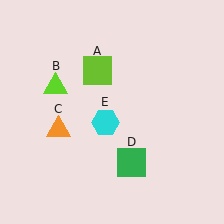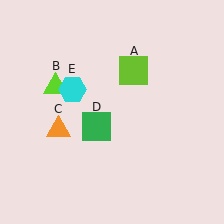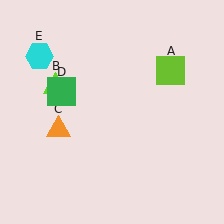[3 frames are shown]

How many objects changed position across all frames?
3 objects changed position: lime square (object A), green square (object D), cyan hexagon (object E).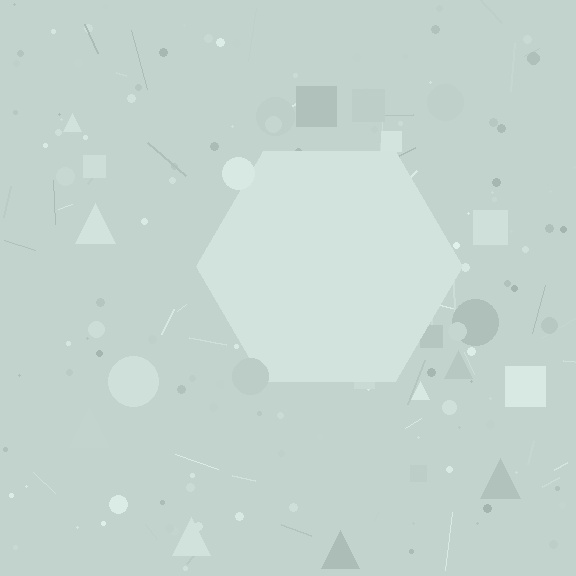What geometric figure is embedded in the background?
A hexagon is embedded in the background.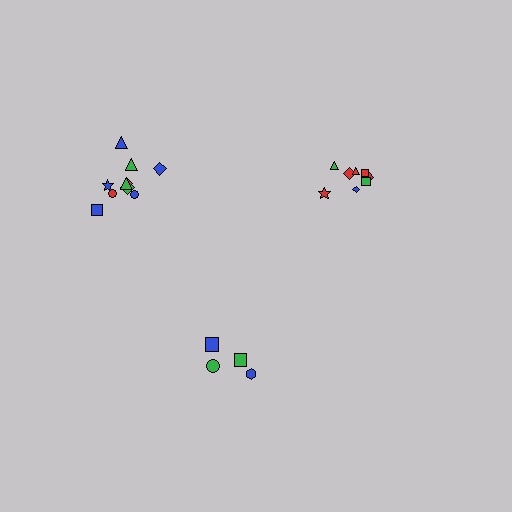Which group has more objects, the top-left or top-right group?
The top-left group.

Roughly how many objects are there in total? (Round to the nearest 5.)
Roughly 20 objects in total.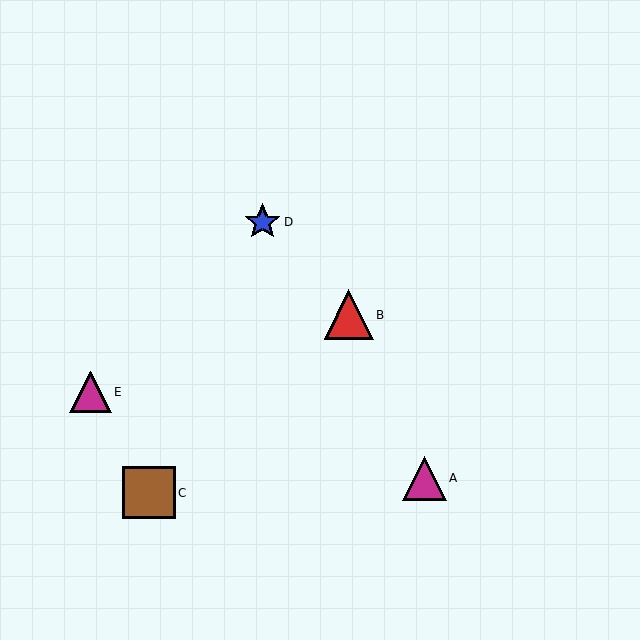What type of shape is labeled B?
Shape B is a red triangle.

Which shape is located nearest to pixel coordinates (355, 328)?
The red triangle (labeled B) at (349, 315) is nearest to that location.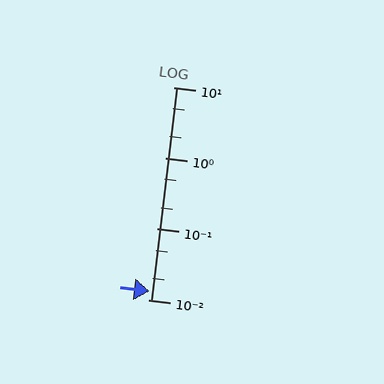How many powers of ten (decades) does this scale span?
The scale spans 3 decades, from 0.01 to 10.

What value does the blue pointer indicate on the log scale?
The pointer indicates approximately 0.013.